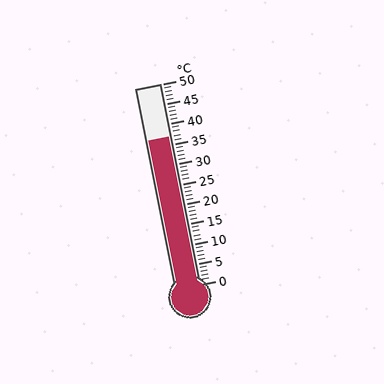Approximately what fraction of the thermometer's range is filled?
The thermometer is filled to approximately 75% of its range.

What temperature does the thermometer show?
The thermometer shows approximately 37°C.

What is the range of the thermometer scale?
The thermometer scale ranges from 0°C to 50°C.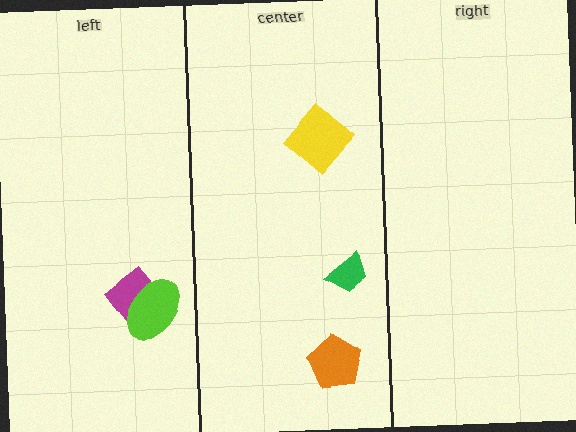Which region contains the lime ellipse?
The left region.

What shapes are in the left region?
The magenta diamond, the lime ellipse.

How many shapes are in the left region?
2.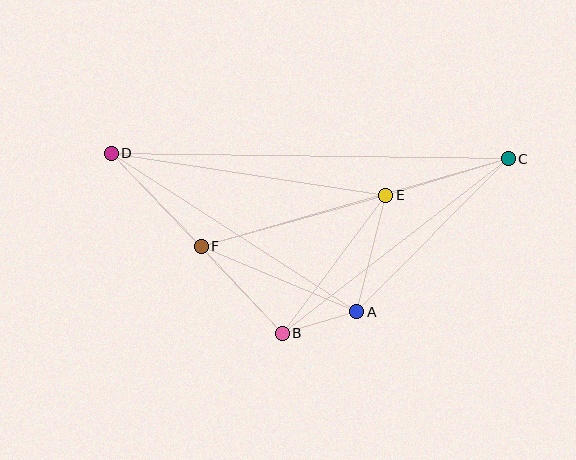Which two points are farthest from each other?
Points C and D are farthest from each other.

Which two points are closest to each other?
Points A and B are closest to each other.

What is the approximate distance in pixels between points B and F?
The distance between B and F is approximately 119 pixels.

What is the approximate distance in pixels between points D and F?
The distance between D and F is approximately 129 pixels.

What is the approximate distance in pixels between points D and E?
The distance between D and E is approximately 278 pixels.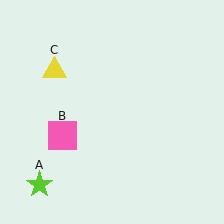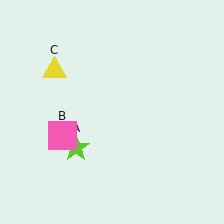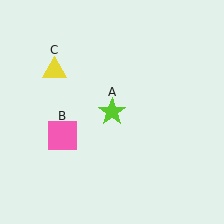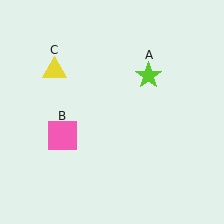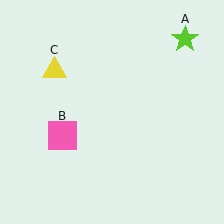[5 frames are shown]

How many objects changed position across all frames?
1 object changed position: lime star (object A).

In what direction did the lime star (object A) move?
The lime star (object A) moved up and to the right.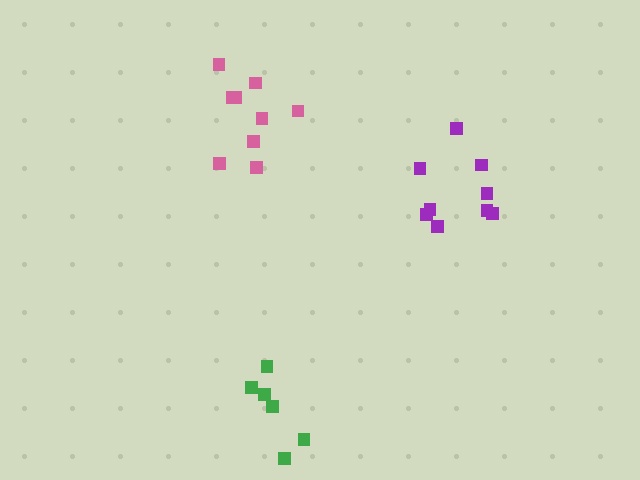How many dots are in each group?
Group 1: 9 dots, Group 2: 6 dots, Group 3: 9 dots (24 total).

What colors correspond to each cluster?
The clusters are colored: purple, green, pink.